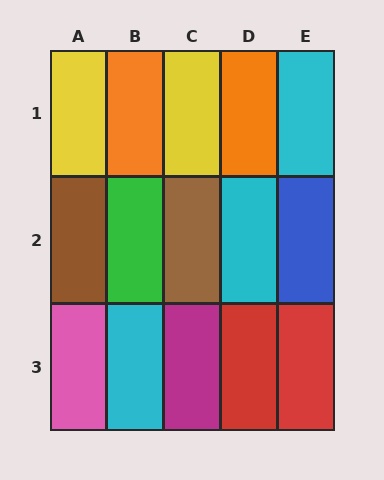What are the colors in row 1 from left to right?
Yellow, orange, yellow, orange, cyan.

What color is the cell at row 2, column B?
Green.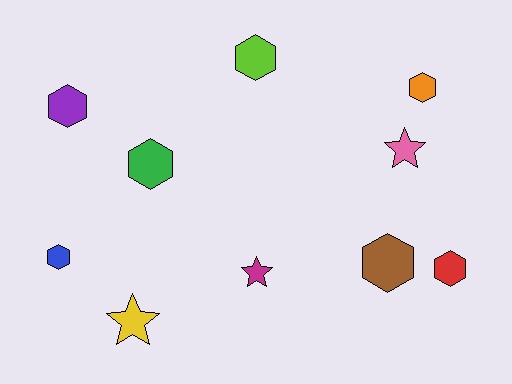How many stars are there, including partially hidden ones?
There are 3 stars.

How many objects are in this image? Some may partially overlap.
There are 10 objects.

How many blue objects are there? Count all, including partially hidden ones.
There is 1 blue object.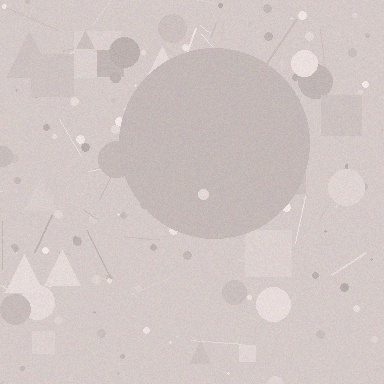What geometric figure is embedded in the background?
A circle is embedded in the background.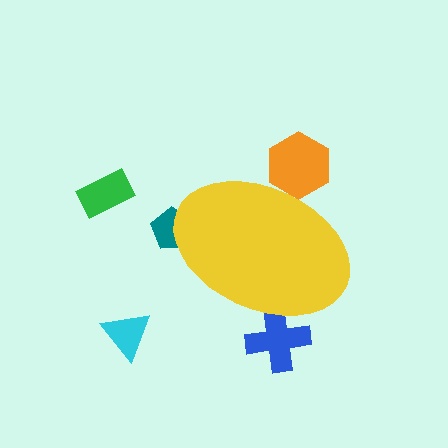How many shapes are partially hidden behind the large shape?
3 shapes are partially hidden.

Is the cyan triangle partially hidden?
No, the cyan triangle is fully visible.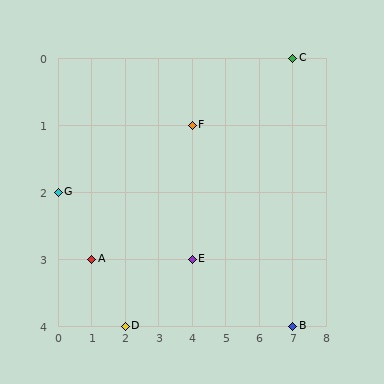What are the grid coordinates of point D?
Point D is at grid coordinates (2, 4).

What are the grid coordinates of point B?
Point B is at grid coordinates (7, 4).